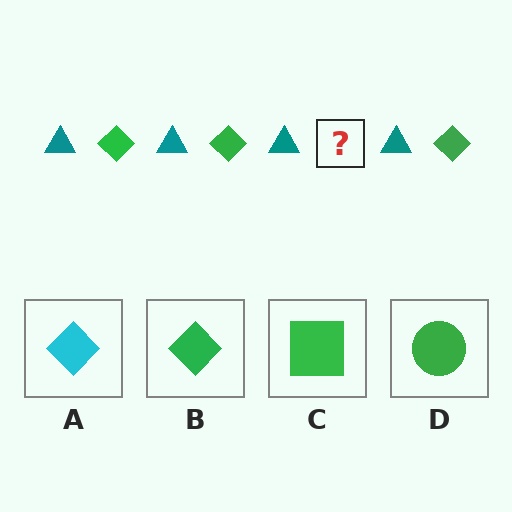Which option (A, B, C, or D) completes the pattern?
B.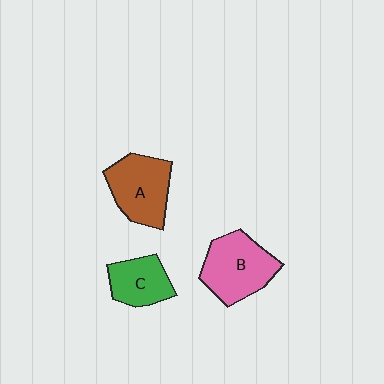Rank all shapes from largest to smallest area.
From largest to smallest: B (pink), A (brown), C (green).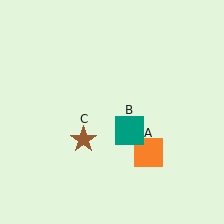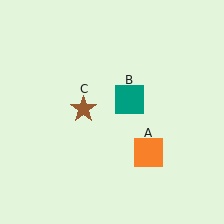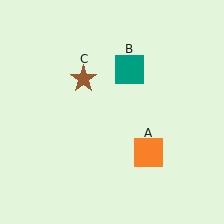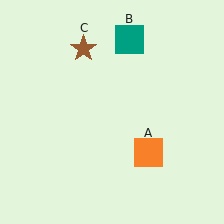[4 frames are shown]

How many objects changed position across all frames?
2 objects changed position: teal square (object B), brown star (object C).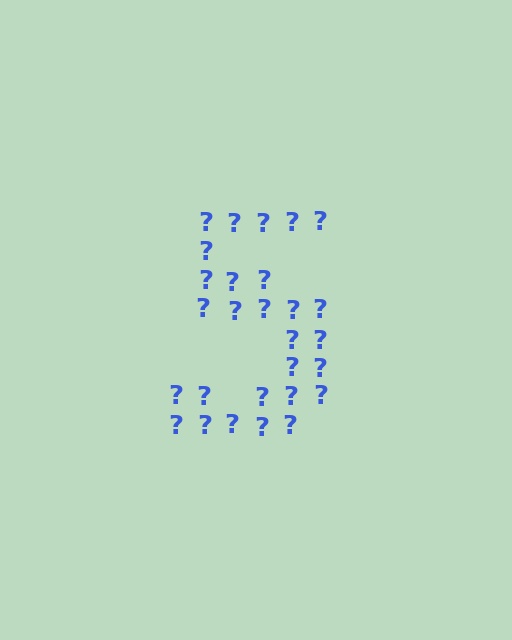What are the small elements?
The small elements are question marks.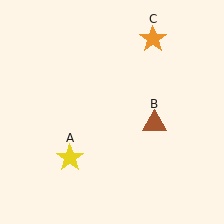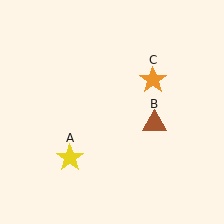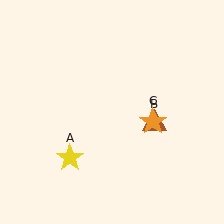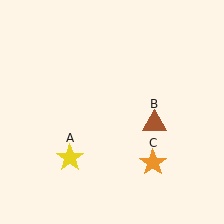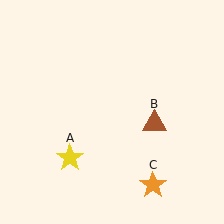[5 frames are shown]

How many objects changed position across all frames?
1 object changed position: orange star (object C).